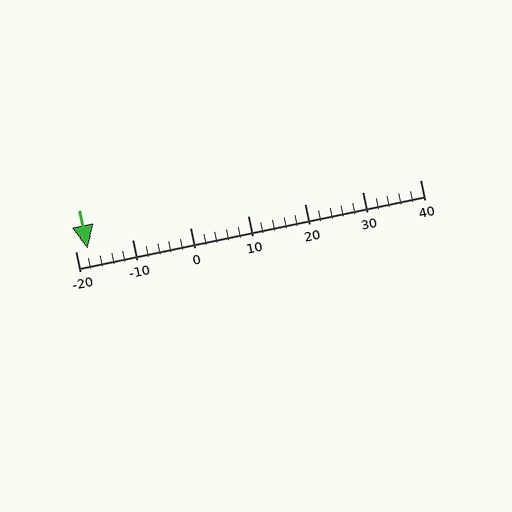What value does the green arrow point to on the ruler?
The green arrow points to approximately -18.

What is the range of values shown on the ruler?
The ruler shows values from -20 to 40.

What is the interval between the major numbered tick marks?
The major tick marks are spaced 10 units apart.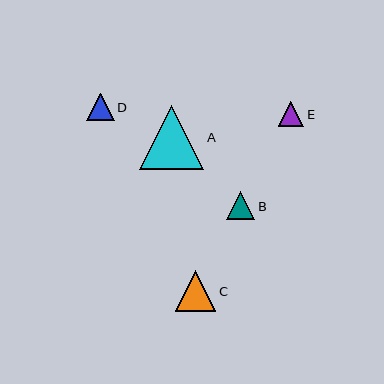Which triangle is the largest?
Triangle A is the largest with a size of approximately 64 pixels.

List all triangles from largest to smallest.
From largest to smallest: A, C, D, B, E.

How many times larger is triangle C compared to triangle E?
Triangle C is approximately 1.6 times the size of triangle E.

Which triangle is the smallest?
Triangle E is the smallest with a size of approximately 26 pixels.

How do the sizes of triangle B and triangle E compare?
Triangle B and triangle E are approximately the same size.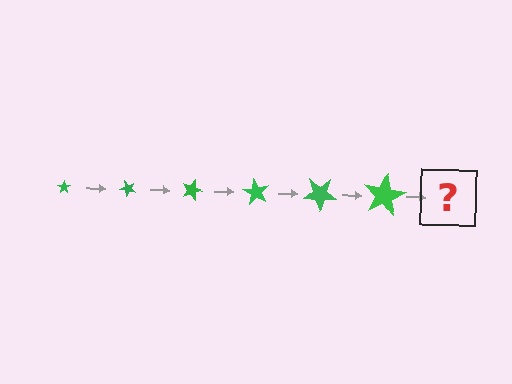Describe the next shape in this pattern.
It should be a star, larger than the previous one and rotated 270 degrees from the start.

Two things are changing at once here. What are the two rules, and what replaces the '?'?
The two rules are that the star grows larger each step and it rotates 45 degrees each step. The '?' should be a star, larger than the previous one and rotated 270 degrees from the start.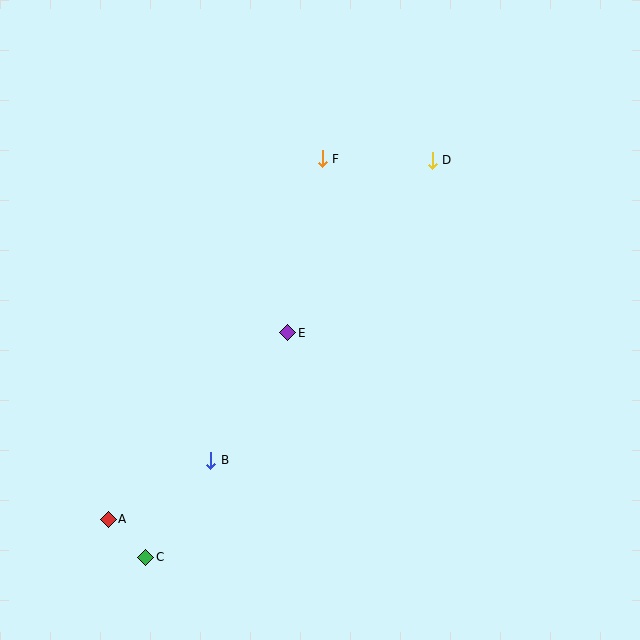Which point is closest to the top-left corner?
Point F is closest to the top-left corner.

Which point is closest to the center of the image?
Point E at (288, 333) is closest to the center.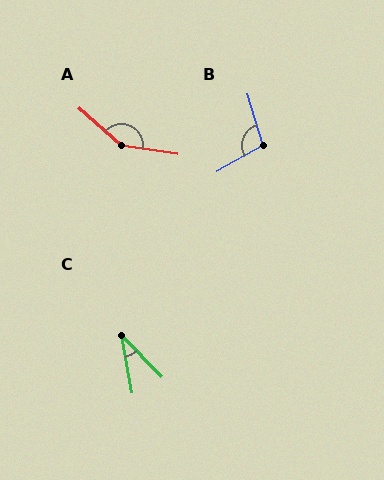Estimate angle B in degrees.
Approximately 104 degrees.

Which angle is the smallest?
C, at approximately 35 degrees.